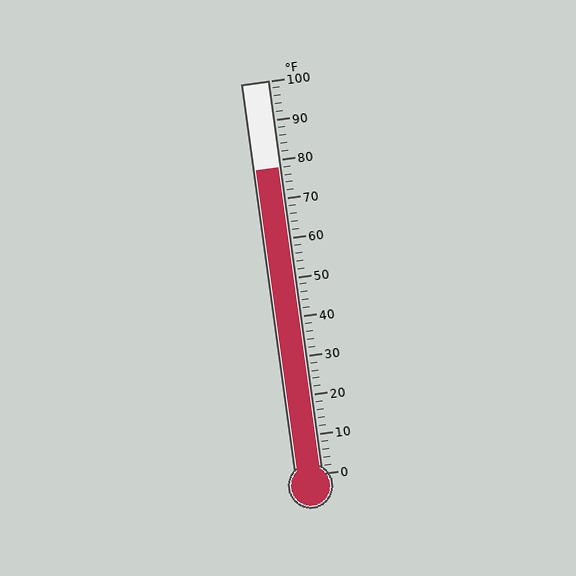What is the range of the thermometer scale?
The thermometer scale ranges from 0°F to 100°F.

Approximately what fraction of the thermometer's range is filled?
The thermometer is filled to approximately 80% of its range.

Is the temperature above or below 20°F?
The temperature is above 20°F.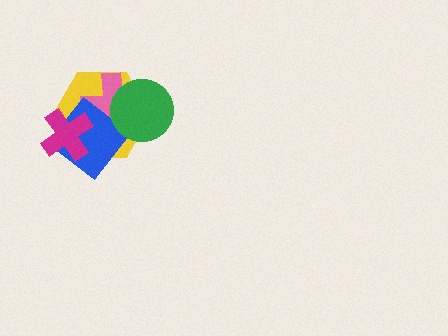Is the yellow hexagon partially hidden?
Yes, it is partially covered by another shape.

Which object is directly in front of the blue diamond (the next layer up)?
The green circle is directly in front of the blue diamond.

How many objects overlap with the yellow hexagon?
4 objects overlap with the yellow hexagon.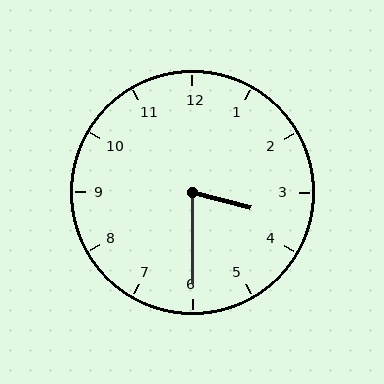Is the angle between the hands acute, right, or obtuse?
It is acute.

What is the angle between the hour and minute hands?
Approximately 75 degrees.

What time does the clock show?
3:30.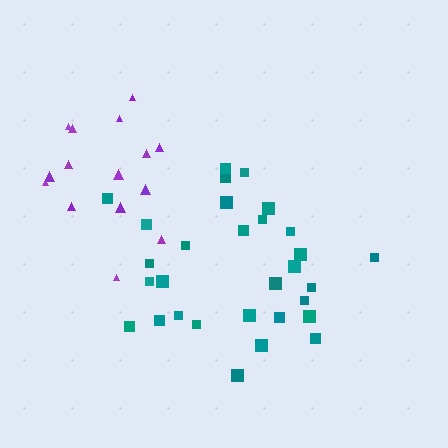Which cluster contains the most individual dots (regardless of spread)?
Teal (30).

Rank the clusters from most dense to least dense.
teal, purple.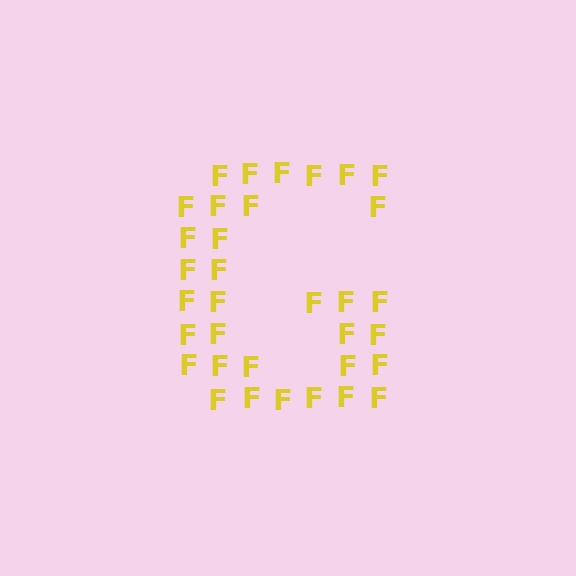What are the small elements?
The small elements are letter F's.